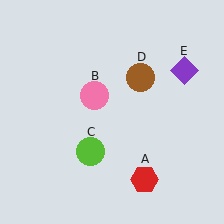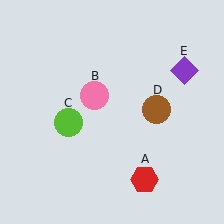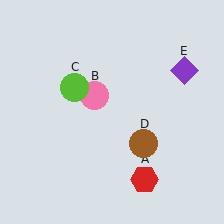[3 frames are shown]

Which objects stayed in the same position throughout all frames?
Red hexagon (object A) and pink circle (object B) and purple diamond (object E) remained stationary.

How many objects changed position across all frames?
2 objects changed position: lime circle (object C), brown circle (object D).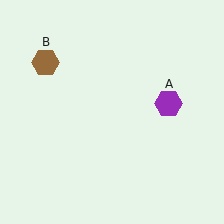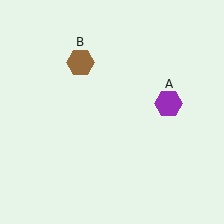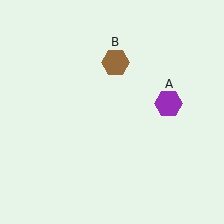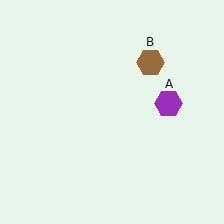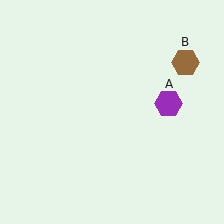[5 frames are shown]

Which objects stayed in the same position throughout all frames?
Purple hexagon (object A) remained stationary.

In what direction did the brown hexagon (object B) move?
The brown hexagon (object B) moved right.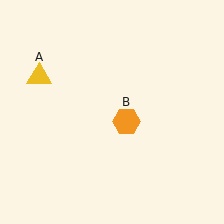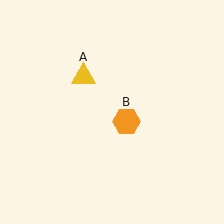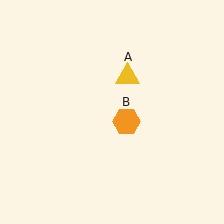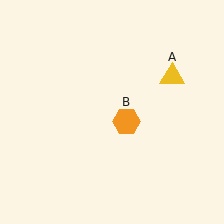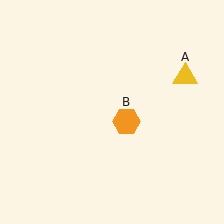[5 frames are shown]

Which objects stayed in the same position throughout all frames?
Orange hexagon (object B) remained stationary.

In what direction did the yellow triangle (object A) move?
The yellow triangle (object A) moved right.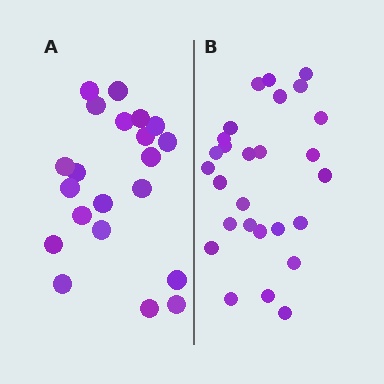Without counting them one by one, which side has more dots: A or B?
Region B (the right region) has more dots.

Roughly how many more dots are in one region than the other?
Region B has about 6 more dots than region A.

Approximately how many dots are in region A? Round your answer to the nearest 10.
About 20 dots. (The exact count is 21, which rounds to 20.)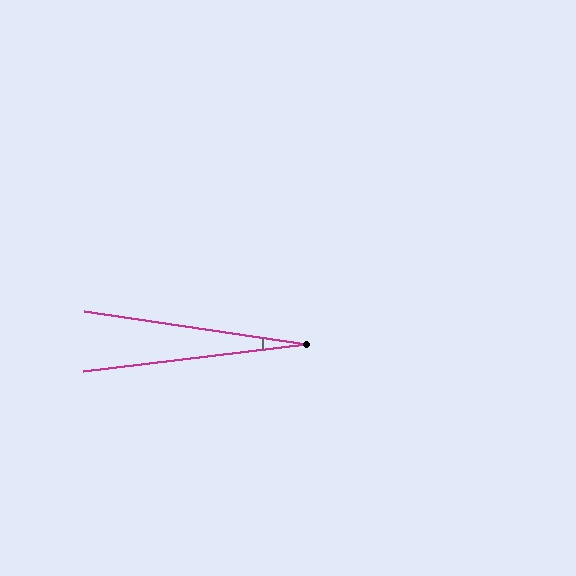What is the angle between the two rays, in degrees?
Approximately 15 degrees.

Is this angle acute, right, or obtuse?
It is acute.